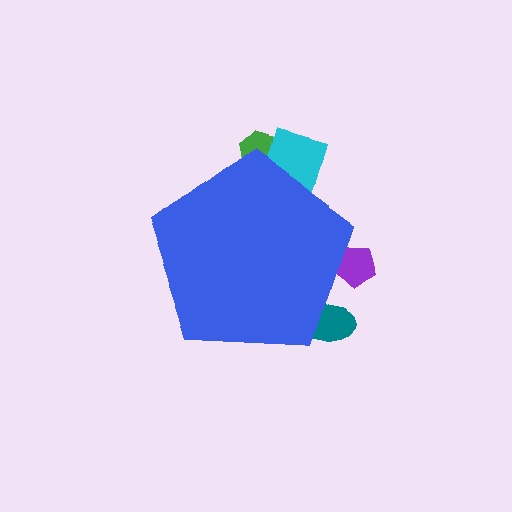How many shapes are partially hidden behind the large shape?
4 shapes are partially hidden.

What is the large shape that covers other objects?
A blue pentagon.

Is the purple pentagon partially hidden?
Yes, the purple pentagon is partially hidden behind the blue pentagon.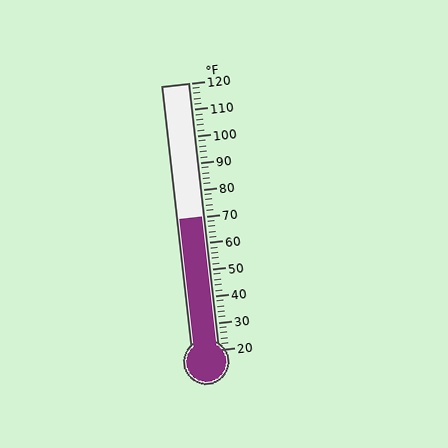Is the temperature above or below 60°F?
The temperature is above 60°F.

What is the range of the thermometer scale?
The thermometer scale ranges from 20°F to 120°F.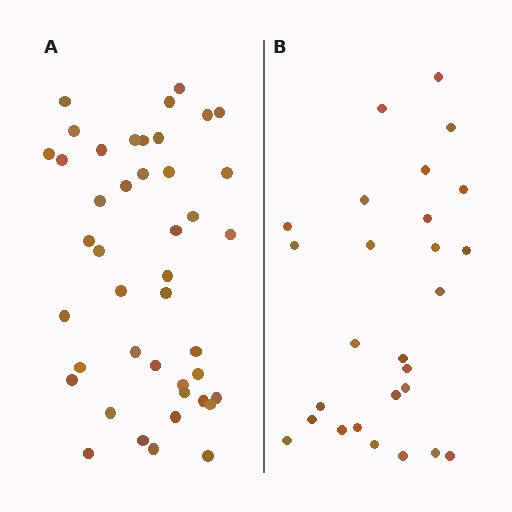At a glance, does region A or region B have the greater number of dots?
Region A (the left region) has more dots.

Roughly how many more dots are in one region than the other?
Region A has approximately 15 more dots than region B.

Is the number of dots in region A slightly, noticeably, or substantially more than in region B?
Region A has substantially more. The ratio is roughly 1.6 to 1.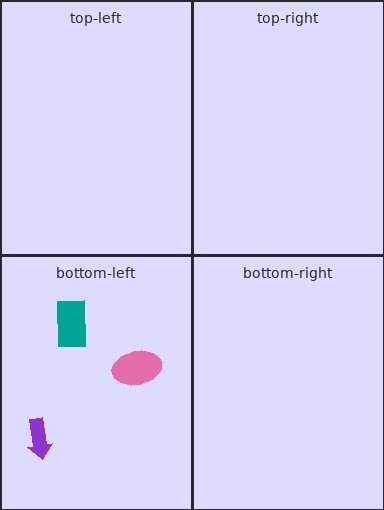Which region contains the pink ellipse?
The bottom-left region.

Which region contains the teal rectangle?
The bottom-left region.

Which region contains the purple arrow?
The bottom-left region.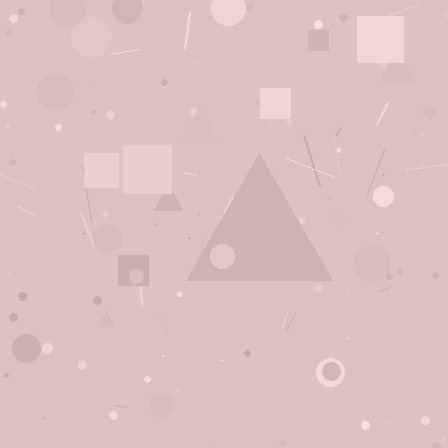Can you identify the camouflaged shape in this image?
The camouflaged shape is a triangle.